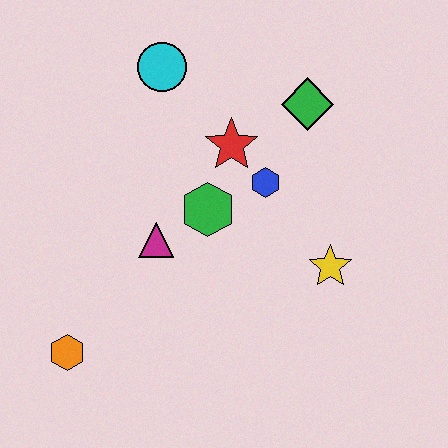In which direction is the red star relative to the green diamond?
The red star is to the left of the green diamond.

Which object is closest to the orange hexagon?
The magenta triangle is closest to the orange hexagon.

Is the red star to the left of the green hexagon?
No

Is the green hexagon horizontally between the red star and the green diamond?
No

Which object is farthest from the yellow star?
The orange hexagon is farthest from the yellow star.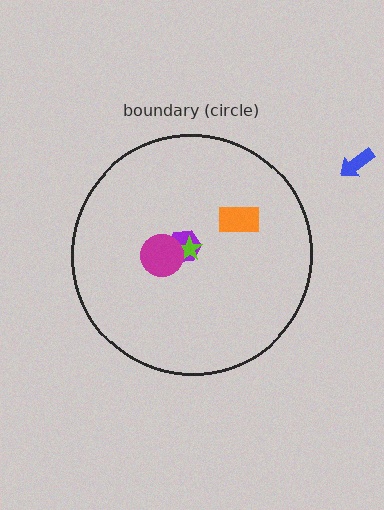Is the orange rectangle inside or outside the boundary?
Inside.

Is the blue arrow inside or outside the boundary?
Outside.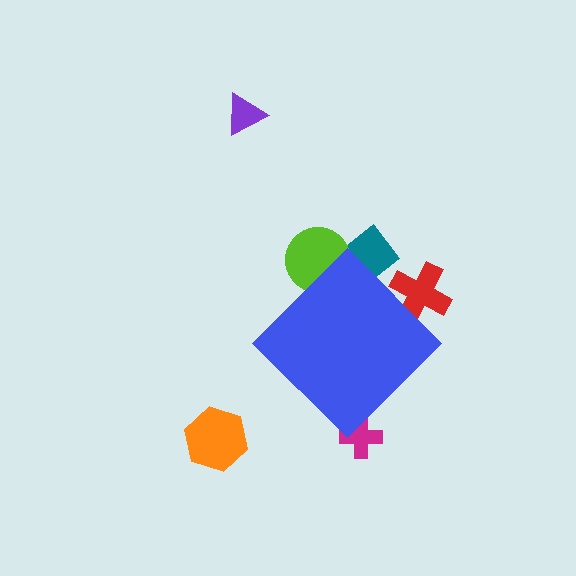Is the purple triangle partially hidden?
No, the purple triangle is fully visible.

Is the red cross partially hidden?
Yes, the red cross is partially hidden behind the blue diamond.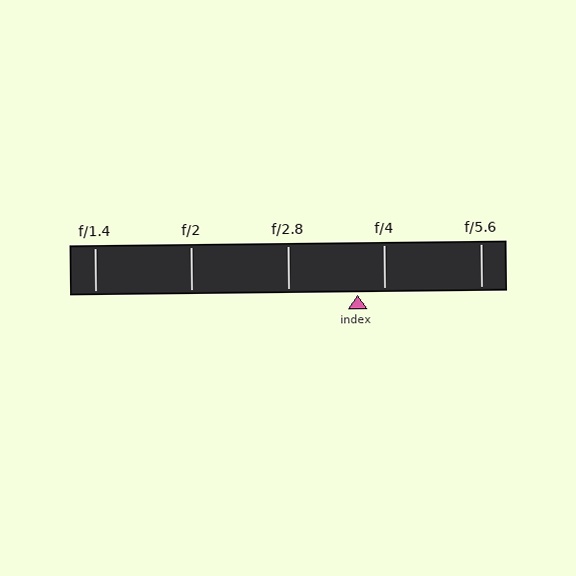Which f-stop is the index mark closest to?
The index mark is closest to f/4.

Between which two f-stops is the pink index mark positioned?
The index mark is between f/2.8 and f/4.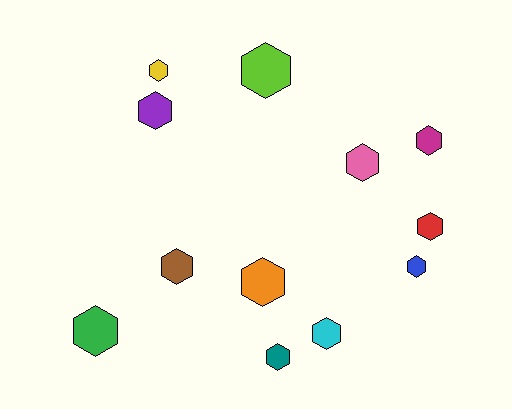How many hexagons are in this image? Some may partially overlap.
There are 12 hexagons.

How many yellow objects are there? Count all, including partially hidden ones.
There is 1 yellow object.